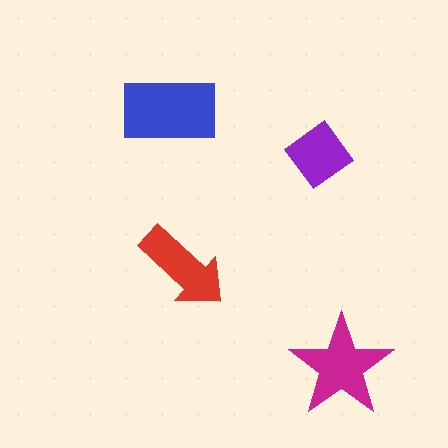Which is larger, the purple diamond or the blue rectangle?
The blue rectangle.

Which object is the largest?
The blue rectangle.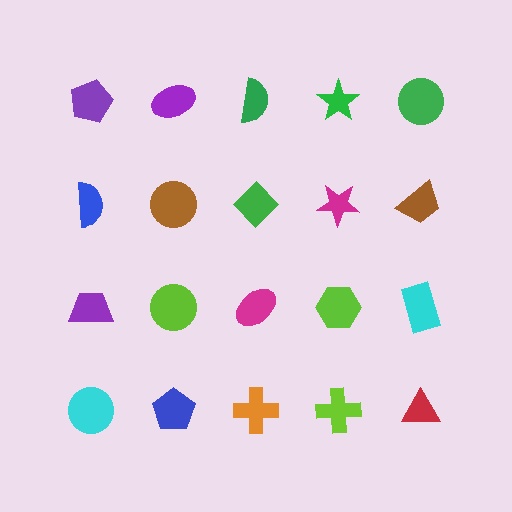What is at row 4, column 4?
A lime cross.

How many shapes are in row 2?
5 shapes.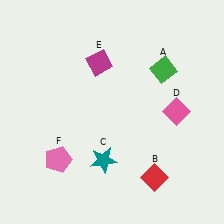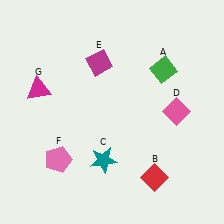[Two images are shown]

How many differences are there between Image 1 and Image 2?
There is 1 difference between the two images.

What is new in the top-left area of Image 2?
A magenta triangle (G) was added in the top-left area of Image 2.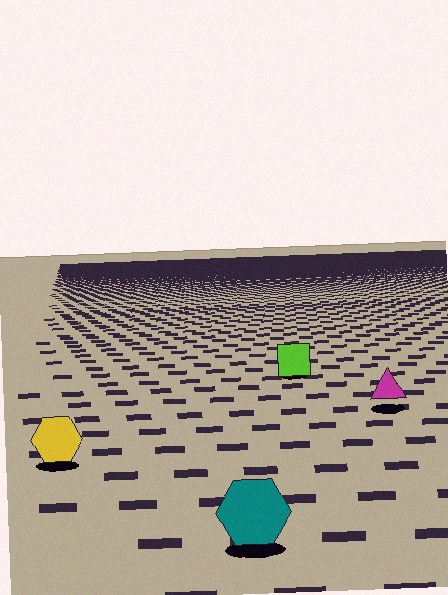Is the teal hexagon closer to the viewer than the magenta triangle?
Yes. The teal hexagon is closer — you can tell from the texture gradient: the ground texture is coarser near it.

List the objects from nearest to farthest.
From nearest to farthest: the teal hexagon, the yellow hexagon, the magenta triangle, the lime square.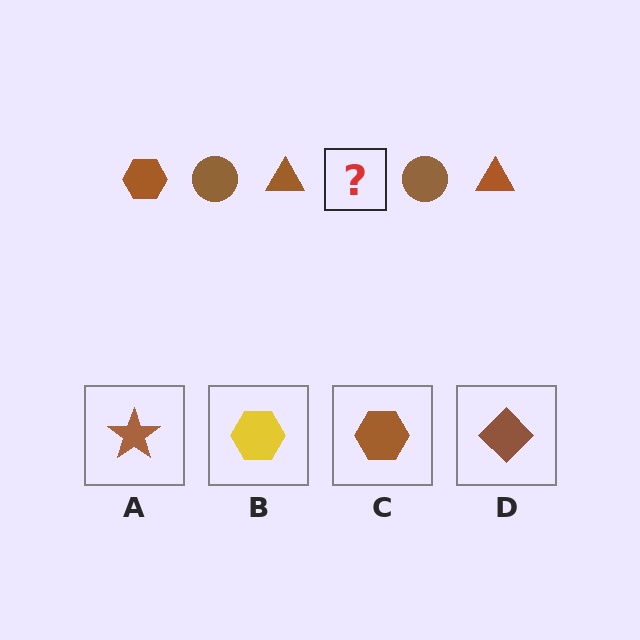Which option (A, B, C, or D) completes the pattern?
C.